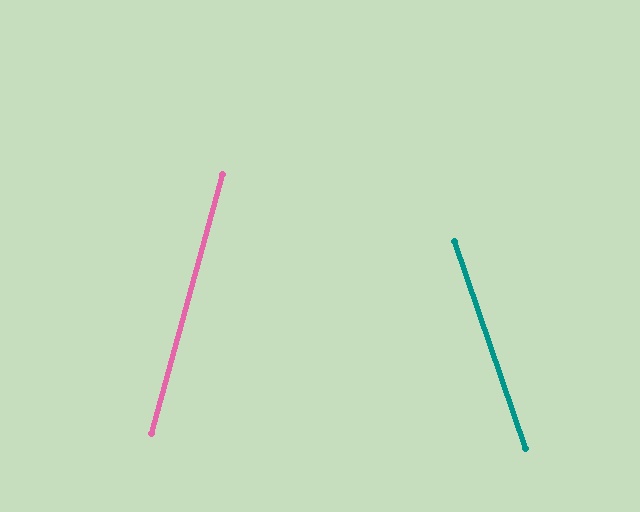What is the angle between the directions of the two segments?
Approximately 34 degrees.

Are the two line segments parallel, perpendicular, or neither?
Neither parallel nor perpendicular — they differ by about 34°.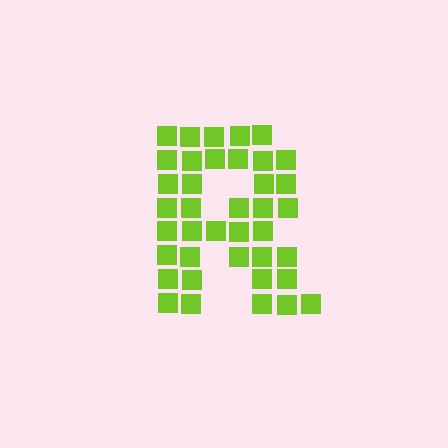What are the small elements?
The small elements are squares.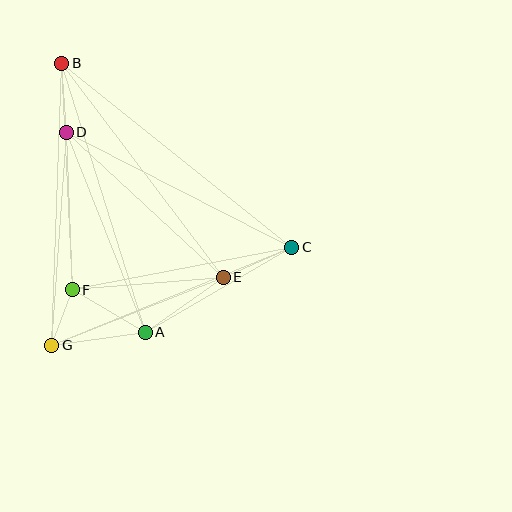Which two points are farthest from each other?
Points B and C are farthest from each other.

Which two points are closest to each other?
Points F and G are closest to each other.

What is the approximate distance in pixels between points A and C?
The distance between A and C is approximately 169 pixels.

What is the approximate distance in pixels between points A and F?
The distance between A and F is approximately 84 pixels.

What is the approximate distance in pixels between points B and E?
The distance between B and E is approximately 268 pixels.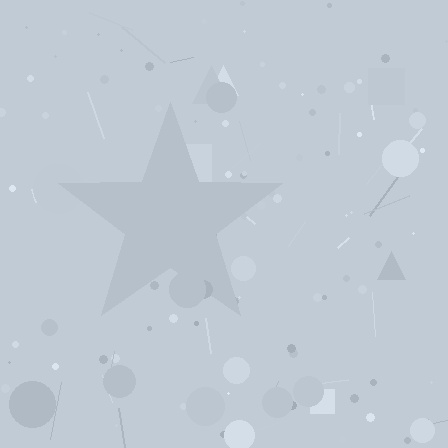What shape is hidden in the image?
A star is hidden in the image.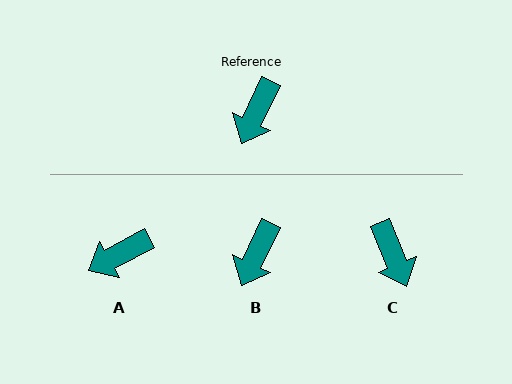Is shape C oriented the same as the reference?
No, it is off by about 48 degrees.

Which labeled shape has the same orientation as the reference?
B.